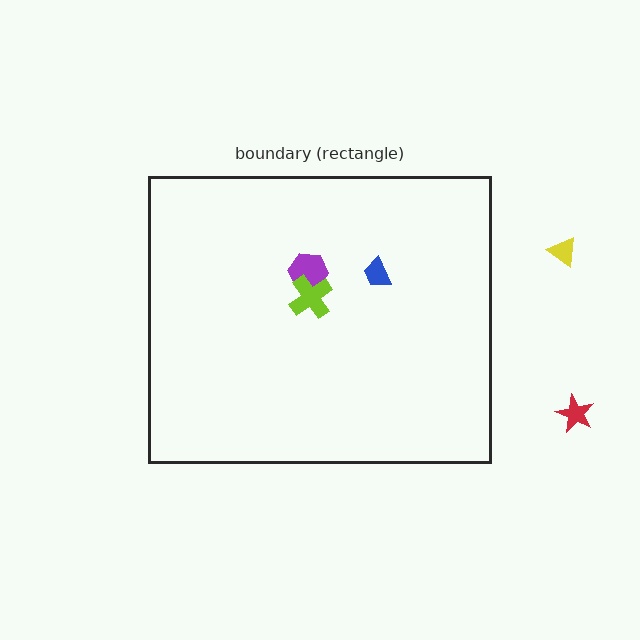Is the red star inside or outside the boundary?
Outside.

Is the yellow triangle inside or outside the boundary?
Outside.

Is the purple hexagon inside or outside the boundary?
Inside.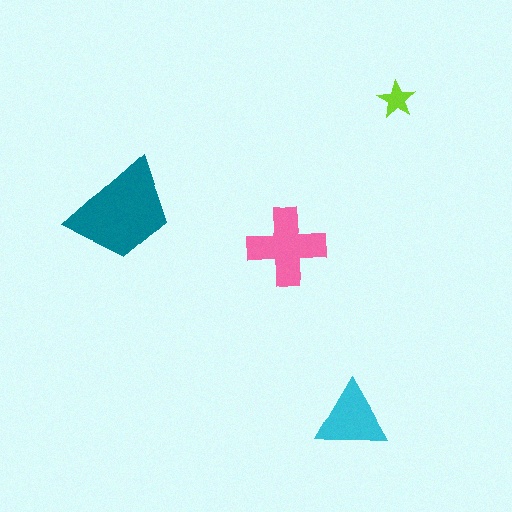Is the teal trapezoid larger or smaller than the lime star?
Larger.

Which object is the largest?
The teal trapezoid.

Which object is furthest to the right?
The lime star is rightmost.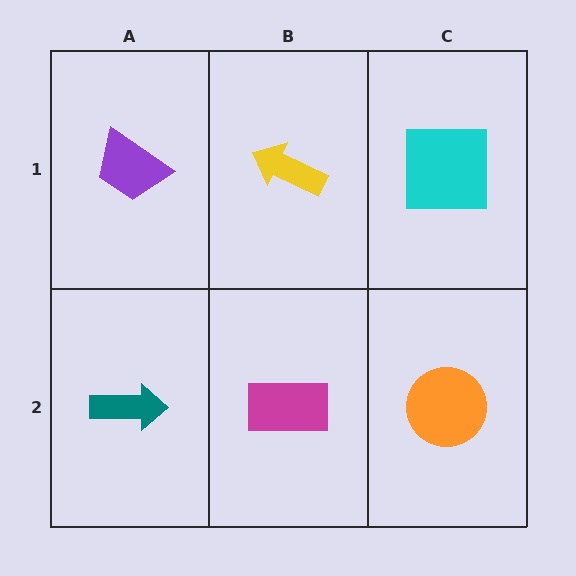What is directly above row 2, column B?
A yellow arrow.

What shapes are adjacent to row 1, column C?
An orange circle (row 2, column C), a yellow arrow (row 1, column B).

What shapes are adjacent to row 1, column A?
A teal arrow (row 2, column A), a yellow arrow (row 1, column B).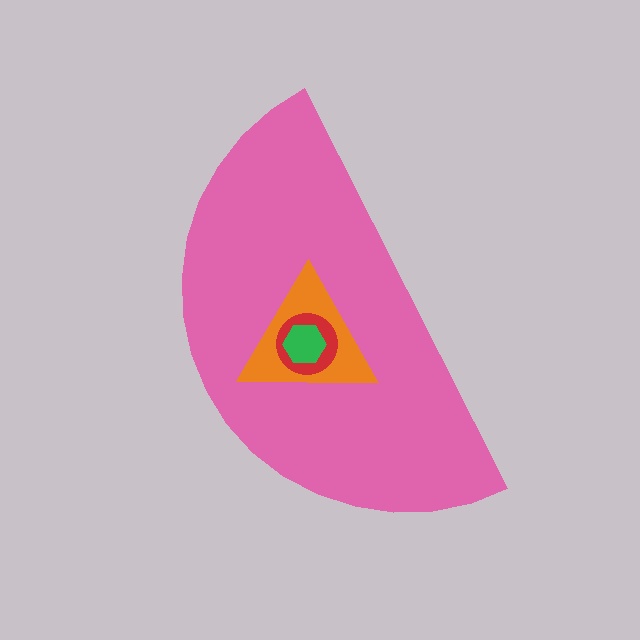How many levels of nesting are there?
4.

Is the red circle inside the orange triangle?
Yes.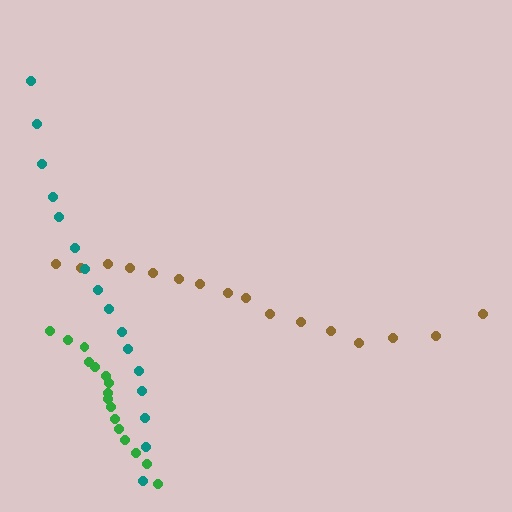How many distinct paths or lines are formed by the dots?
There are 3 distinct paths.